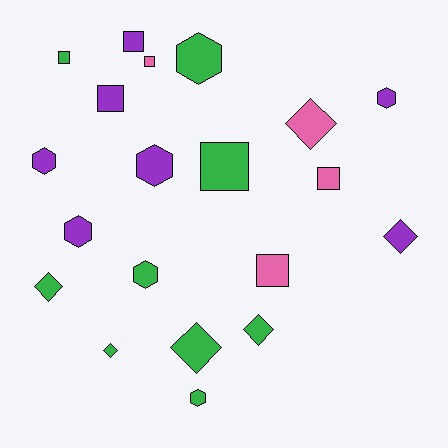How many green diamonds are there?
There are 4 green diamonds.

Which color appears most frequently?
Green, with 9 objects.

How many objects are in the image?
There are 20 objects.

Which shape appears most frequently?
Square, with 7 objects.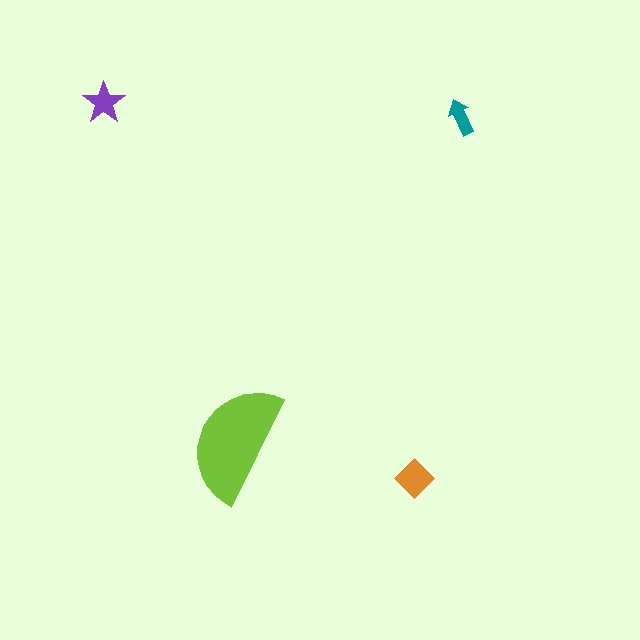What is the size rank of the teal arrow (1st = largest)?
4th.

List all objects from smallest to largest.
The teal arrow, the purple star, the orange diamond, the lime semicircle.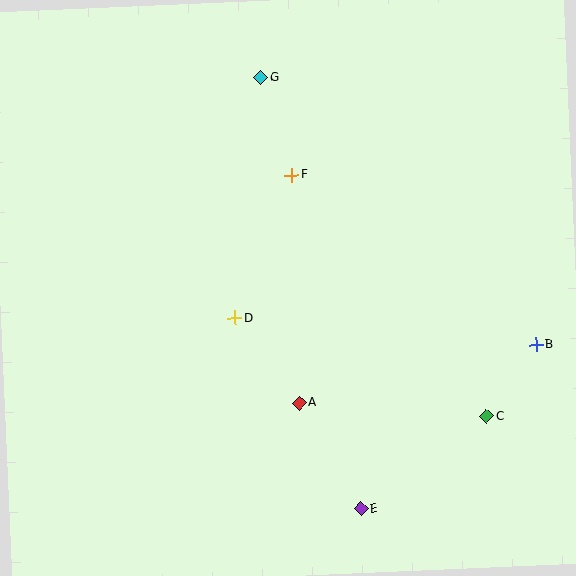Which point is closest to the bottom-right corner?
Point C is closest to the bottom-right corner.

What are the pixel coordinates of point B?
Point B is at (536, 345).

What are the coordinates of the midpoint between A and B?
The midpoint between A and B is at (418, 374).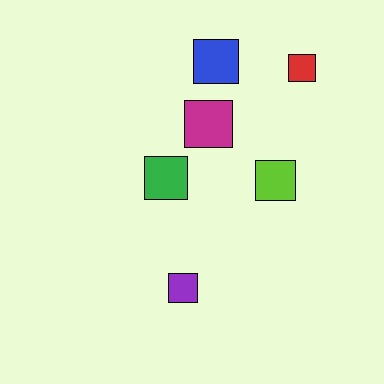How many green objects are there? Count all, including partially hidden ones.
There is 1 green object.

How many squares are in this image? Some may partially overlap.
There are 6 squares.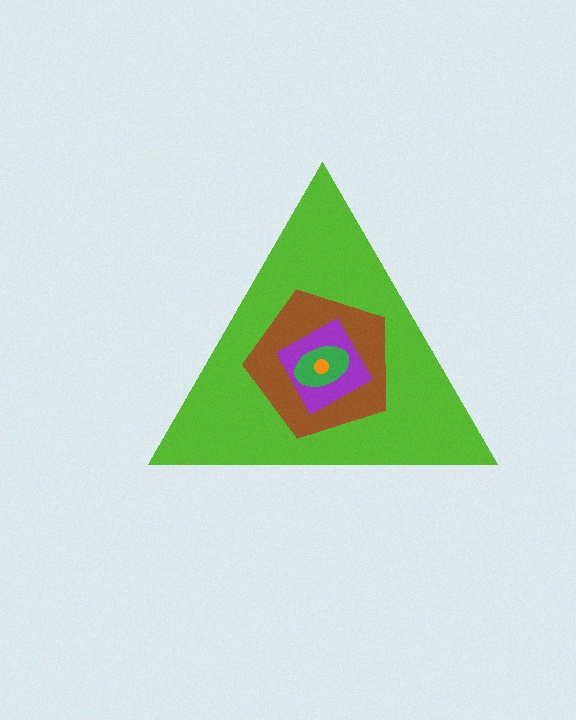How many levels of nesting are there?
5.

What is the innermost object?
The orange circle.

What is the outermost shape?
The lime triangle.